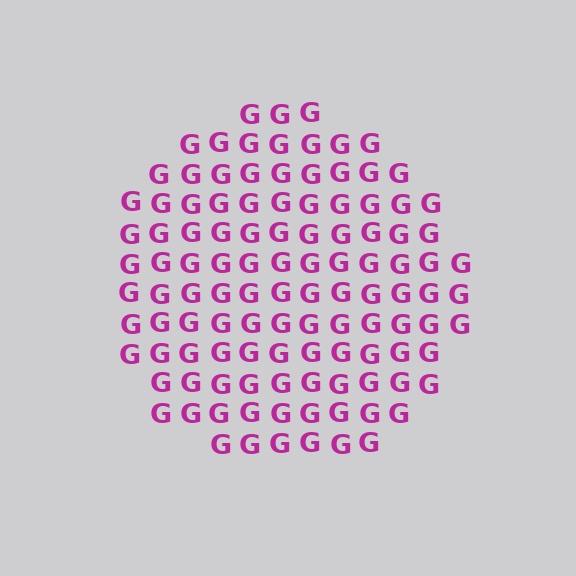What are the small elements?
The small elements are letter G's.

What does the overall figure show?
The overall figure shows a circle.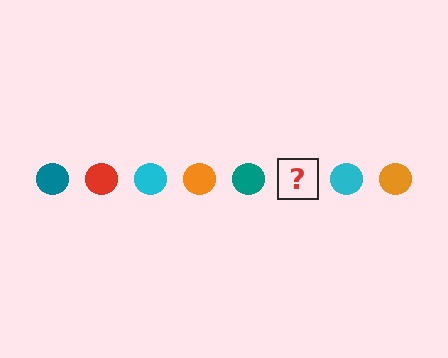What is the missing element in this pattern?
The missing element is a red circle.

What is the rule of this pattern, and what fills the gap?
The rule is that the pattern cycles through teal, red, cyan, orange circles. The gap should be filled with a red circle.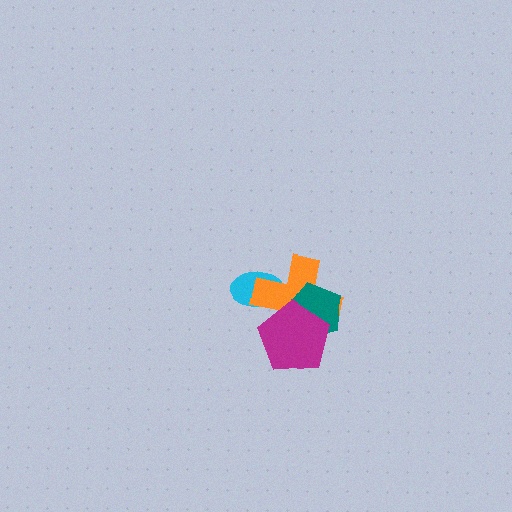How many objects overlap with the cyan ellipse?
1 object overlaps with the cyan ellipse.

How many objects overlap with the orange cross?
3 objects overlap with the orange cross.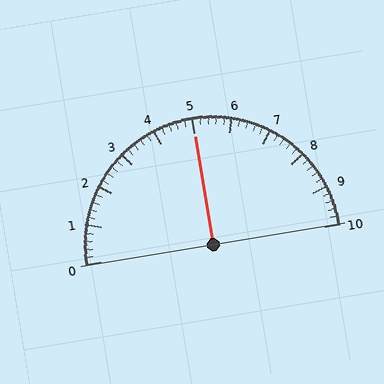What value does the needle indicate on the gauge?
The needle indicates approximately 5.0.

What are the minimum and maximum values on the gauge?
The gauge ranges from 0 to 10.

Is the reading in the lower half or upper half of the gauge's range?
The reading is in the upper half of the range (0 to 10).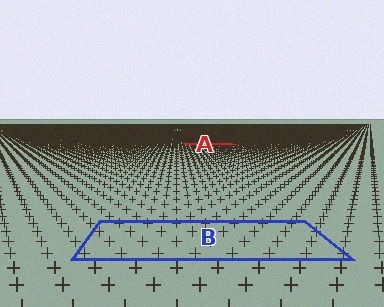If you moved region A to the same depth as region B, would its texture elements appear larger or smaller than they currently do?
They would appear larger. At a closer depth, the same texture elements are projected at a bigger on-screen size.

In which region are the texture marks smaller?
The texture marks are smaller in region A, because it is farther away.